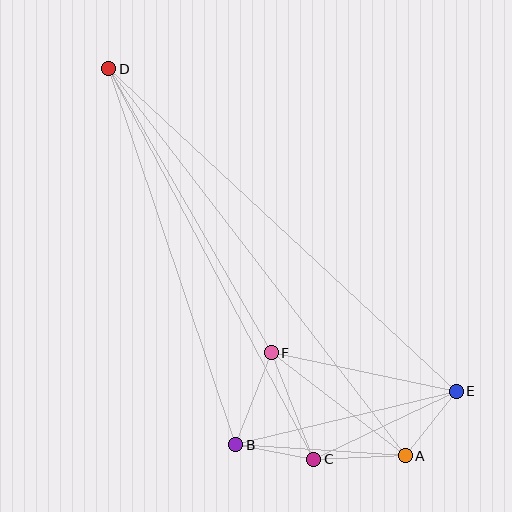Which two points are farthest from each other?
Points A and D are farthest from each other.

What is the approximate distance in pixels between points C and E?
The distance between C and E is approximately 158 pixels.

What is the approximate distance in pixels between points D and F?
The distance between D and F is approximately 327 pixels.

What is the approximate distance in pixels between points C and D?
The distance between C and D is approximately 441 pixels.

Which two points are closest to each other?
Points B and C are closest to each other.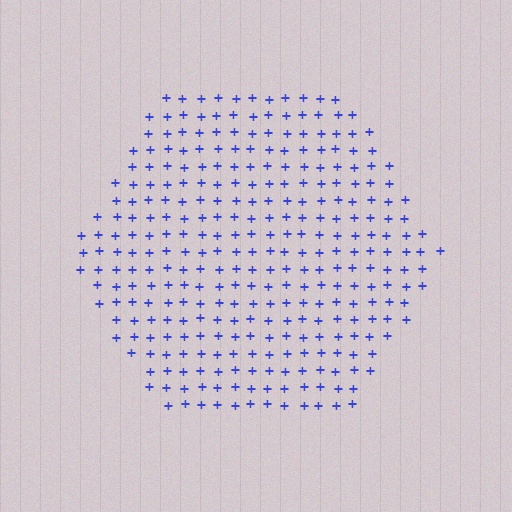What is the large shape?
The large shape is a hexagon.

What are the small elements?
The small elements are plus signs.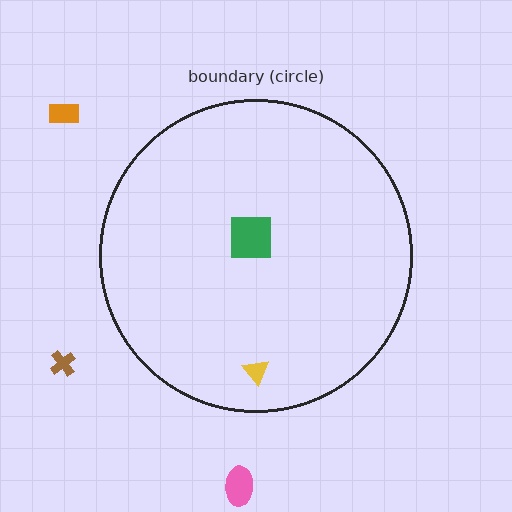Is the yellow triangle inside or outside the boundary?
Inside.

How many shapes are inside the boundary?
2 inside, 3 outside.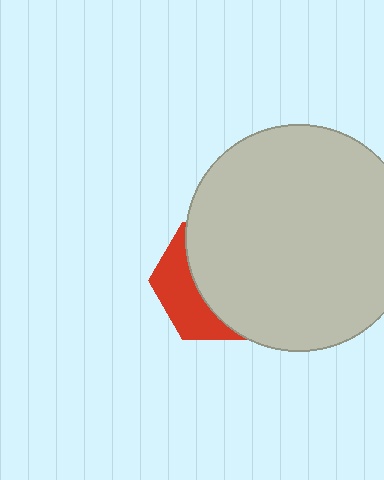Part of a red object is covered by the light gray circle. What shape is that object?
It is a hexagon.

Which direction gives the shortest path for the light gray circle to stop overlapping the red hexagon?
Moving right gives the shortest separation.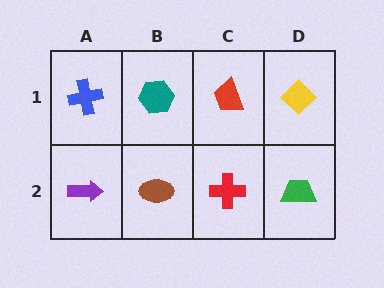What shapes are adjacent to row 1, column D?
A green trapezoid (row 2, column D), a red trapezoid (row 1, column C).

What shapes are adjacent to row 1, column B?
A brown ellipse (row 2, column B), a blue cross (row 1, column A), a red trapezoid (row 1, column C).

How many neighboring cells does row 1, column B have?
3.